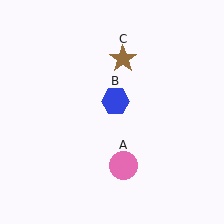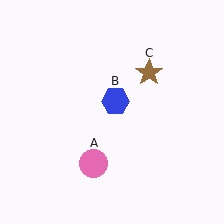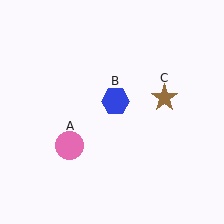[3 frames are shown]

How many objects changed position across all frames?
2 objects changed position: pink circle (object A), brown star (object C).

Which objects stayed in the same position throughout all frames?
Blue hexagon (object B) remained stationary.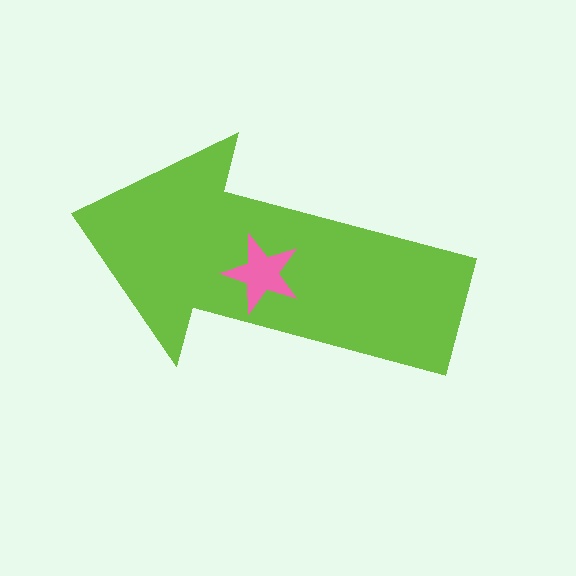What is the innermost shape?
The pink star.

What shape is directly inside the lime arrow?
The pink star.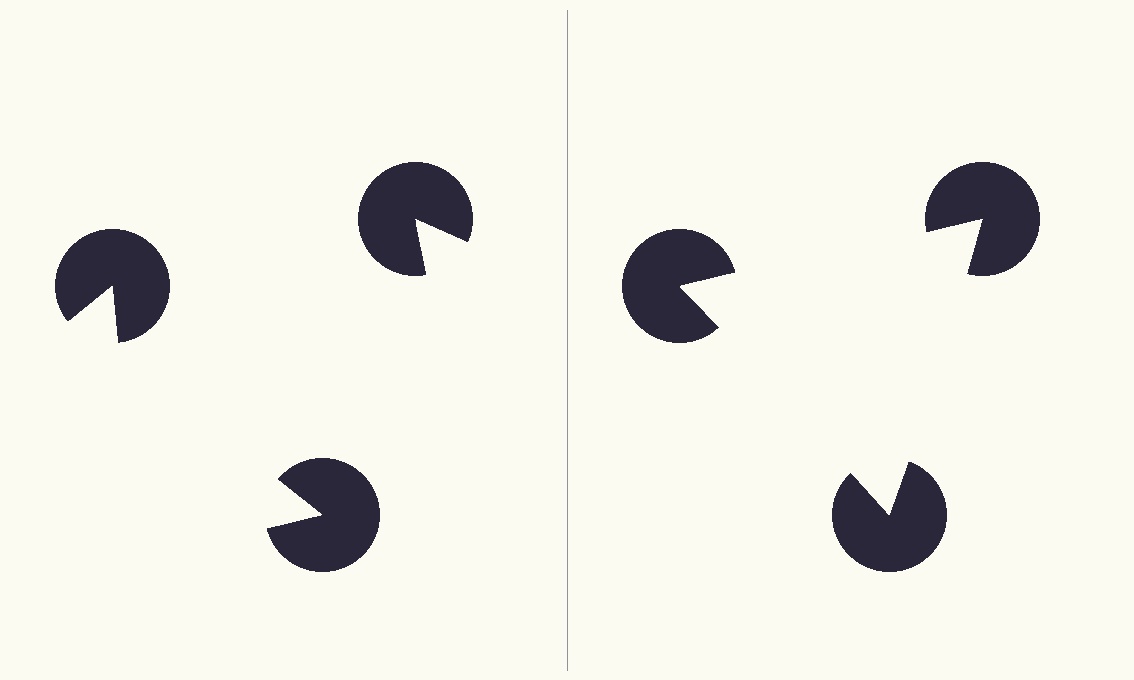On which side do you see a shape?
An illusory triangle appears on the right side. On the left side the wedge cuts are rotated, so no coherent shape forms.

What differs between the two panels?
The pac-man discs are positioned identically on both sides; only the wedge orientations differ. On the right they align to a triangle; on the left they are misaligned.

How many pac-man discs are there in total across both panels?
6 — 3 on each side.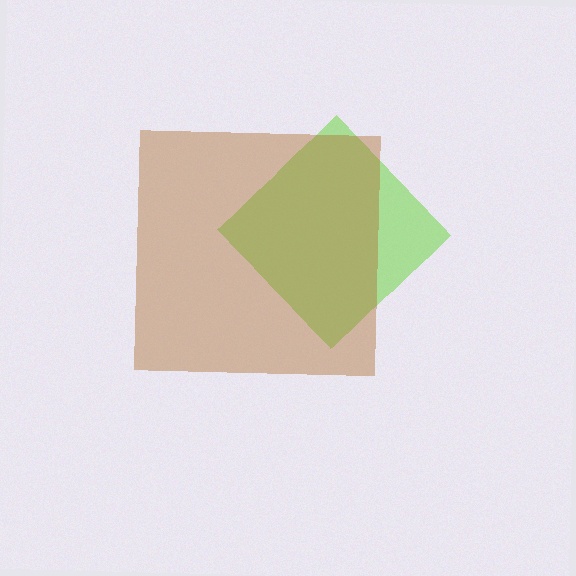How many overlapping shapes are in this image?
There are 2 overlapping shapes in the image.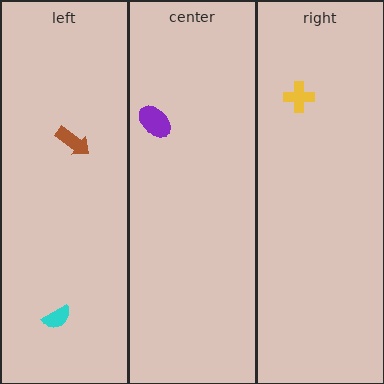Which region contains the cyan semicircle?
The left region.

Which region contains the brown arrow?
The left region.